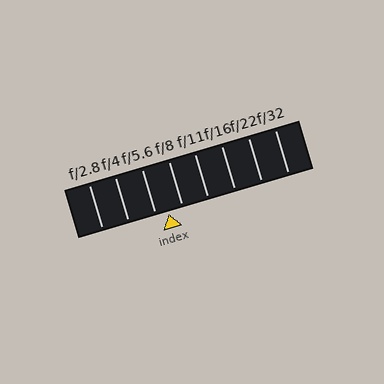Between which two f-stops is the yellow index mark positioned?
The index mark is between f/5.6 and f/8.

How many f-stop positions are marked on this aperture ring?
There are 8 f-stop positions marked.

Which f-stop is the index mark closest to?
The index mark is closest to f/5.6.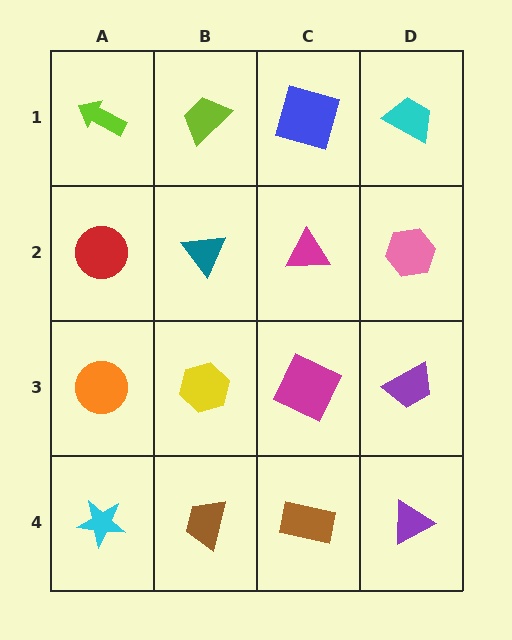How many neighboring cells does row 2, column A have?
3.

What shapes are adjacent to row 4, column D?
A purple trapezoid (row 3, column D), a brown rectangle (row 4, column C).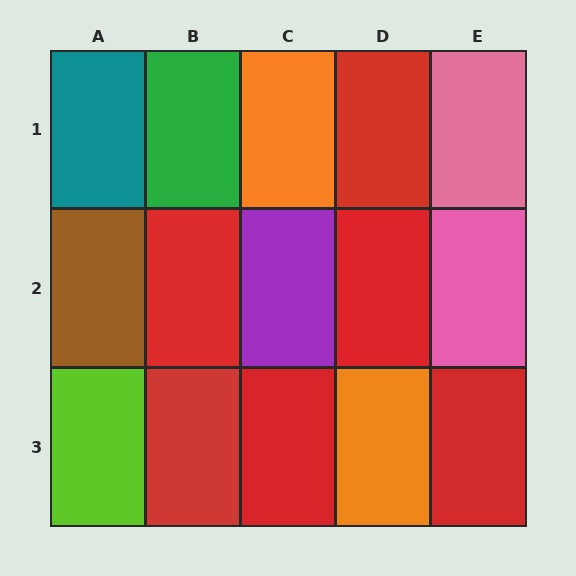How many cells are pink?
2 cells are pink.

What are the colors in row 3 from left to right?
Lime, red, red, orange, red.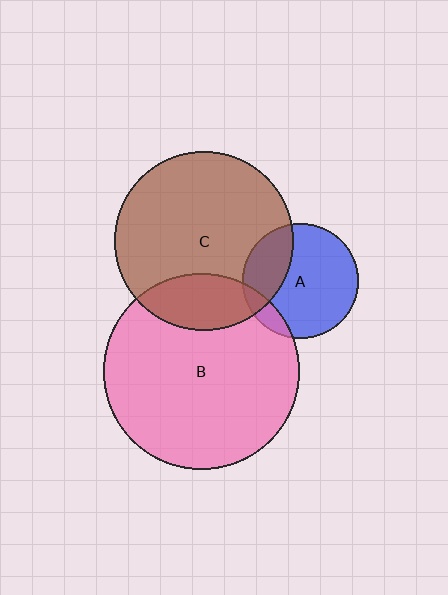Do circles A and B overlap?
Yes.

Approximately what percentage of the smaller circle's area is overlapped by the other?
Approximately 10%.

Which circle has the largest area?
Circle B (pink).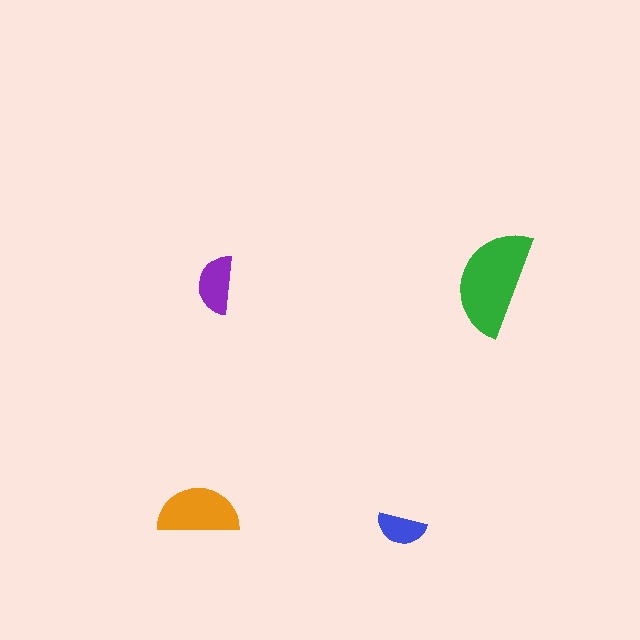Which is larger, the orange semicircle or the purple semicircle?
The orange one.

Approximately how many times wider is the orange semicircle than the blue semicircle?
About 1.5 times wider.